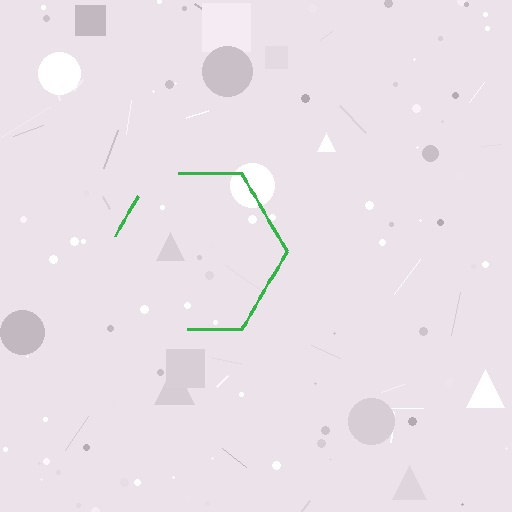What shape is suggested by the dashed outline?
The dashed outline suggests a hexagon.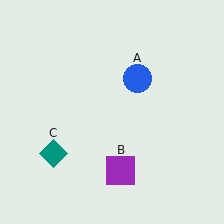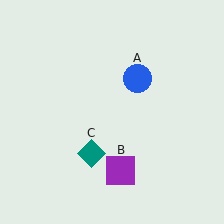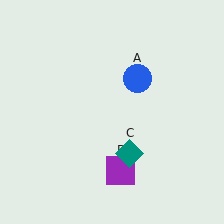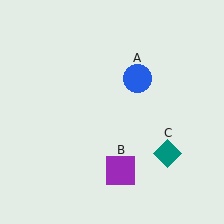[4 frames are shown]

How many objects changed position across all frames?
1 object changed position: teal diamond (object C).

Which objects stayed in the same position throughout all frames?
Blue circle (object A) and purple square (object B) remained stationary.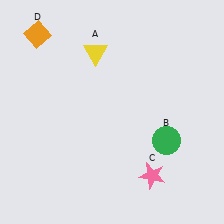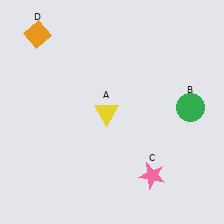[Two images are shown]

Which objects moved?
The objects that moved are: the yellow triangle (A), the green circle (B).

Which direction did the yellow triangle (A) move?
The yellow triangle (A) moved down.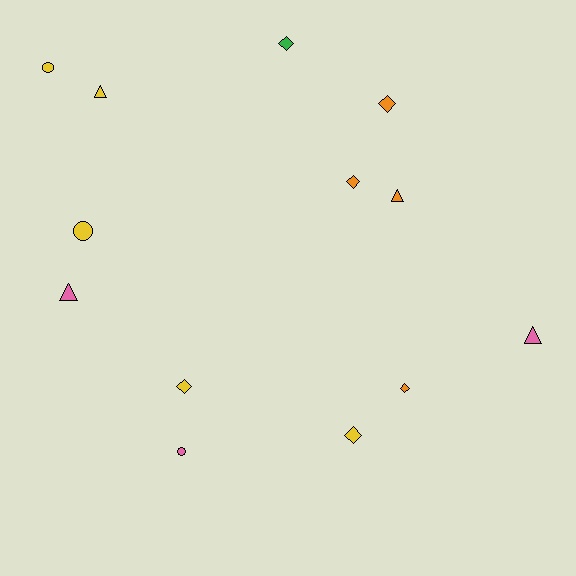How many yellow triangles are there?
There is 1 yellow triangle.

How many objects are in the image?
There are 13 objects.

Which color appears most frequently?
Yellow, with 5 objects.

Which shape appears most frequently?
Diamond, with 6 objects.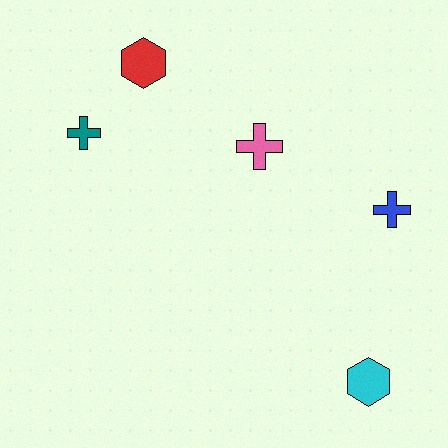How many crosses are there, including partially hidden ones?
There are 3 crosses.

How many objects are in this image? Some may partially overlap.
There are 5 objects.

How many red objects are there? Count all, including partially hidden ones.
There is 1 red object.